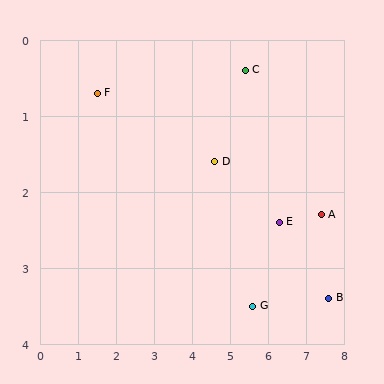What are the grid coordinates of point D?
Point D is at approximately (4.6, 1.6).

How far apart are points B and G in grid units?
Points B and G are about 2.0 grid units apart.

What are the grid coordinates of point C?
Point C is at approximately (5.4, 0.4).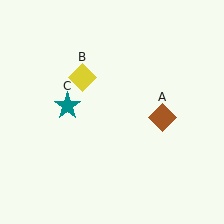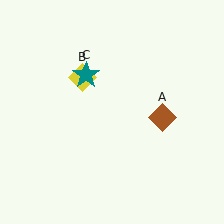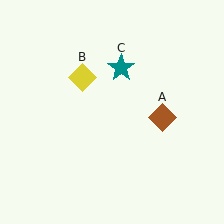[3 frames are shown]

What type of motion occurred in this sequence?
The teal star (object C) rotated clockwise around the center of the scene.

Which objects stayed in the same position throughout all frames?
Brown diamond (object A) and yellow diamond (object B) remained stationary.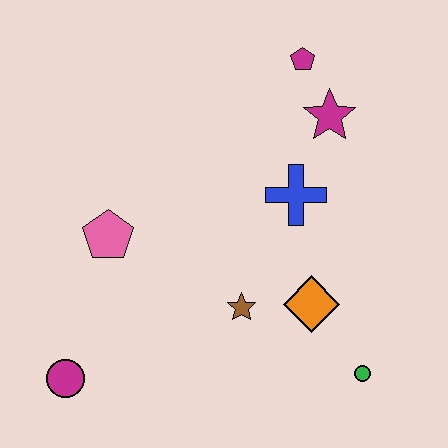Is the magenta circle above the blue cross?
No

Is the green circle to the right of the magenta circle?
Yes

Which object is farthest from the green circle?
The magenta pentagon is farthest from the green circle.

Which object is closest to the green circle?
The orange diamond is closest to the green circle.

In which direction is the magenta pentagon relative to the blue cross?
The magenta pentagon is above the blue cross.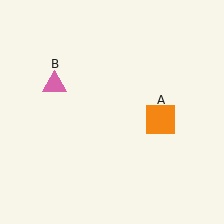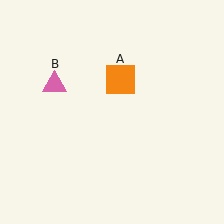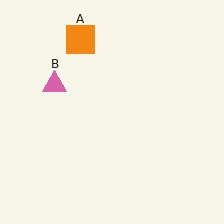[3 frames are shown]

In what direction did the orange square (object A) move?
The orange square (object A) moved up and to the left.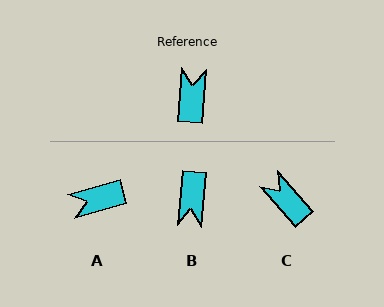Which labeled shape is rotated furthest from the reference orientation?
B, about 179 degrees away.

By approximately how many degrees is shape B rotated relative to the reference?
Approximately 179 degrees counter-clockwise.